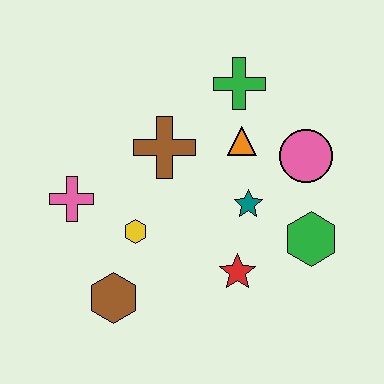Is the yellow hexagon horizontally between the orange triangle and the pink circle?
No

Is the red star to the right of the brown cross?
Yes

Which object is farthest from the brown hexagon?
The green cross is farthest from the brown hexagon.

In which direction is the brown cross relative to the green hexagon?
The brown cross is to the left of the green hexagon.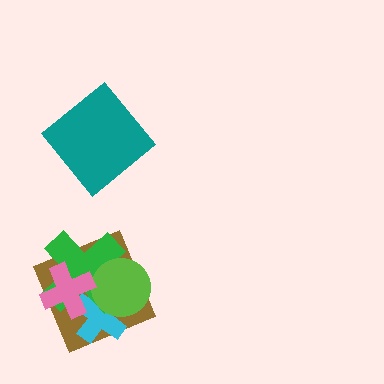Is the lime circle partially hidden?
No, no other shape covers it.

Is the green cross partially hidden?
Yes, it is partially covered by another shape.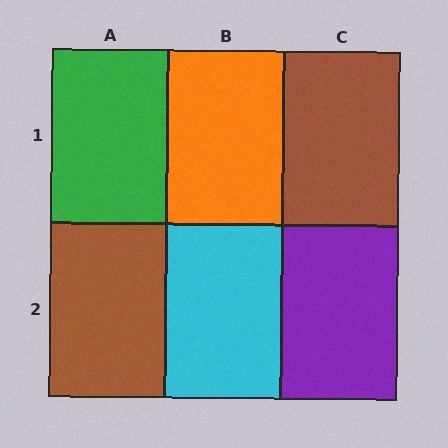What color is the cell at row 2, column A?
Brown.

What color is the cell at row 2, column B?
Cyan.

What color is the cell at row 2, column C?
Purple.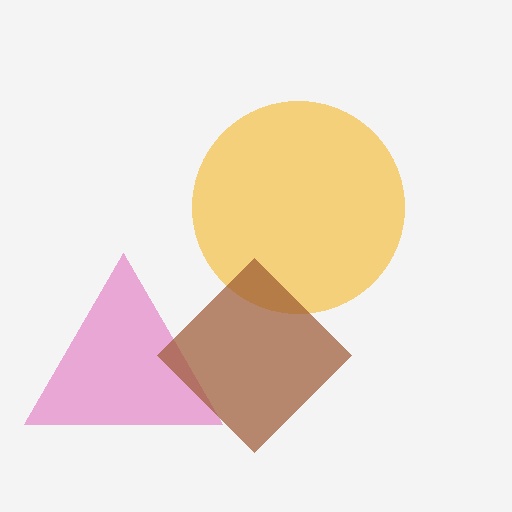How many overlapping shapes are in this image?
There are 3 overlapping shapes in the image.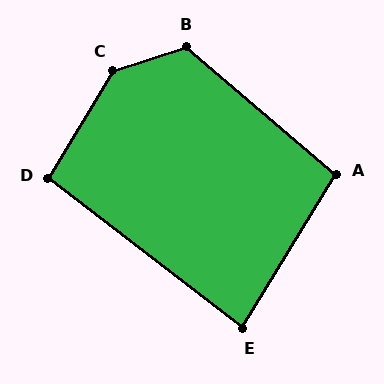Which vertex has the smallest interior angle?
E, at approximately 84 degrees.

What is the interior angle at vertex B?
Approximately 122 degrees (obtuse).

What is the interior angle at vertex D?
Approximately 96 degrees (obtuse).